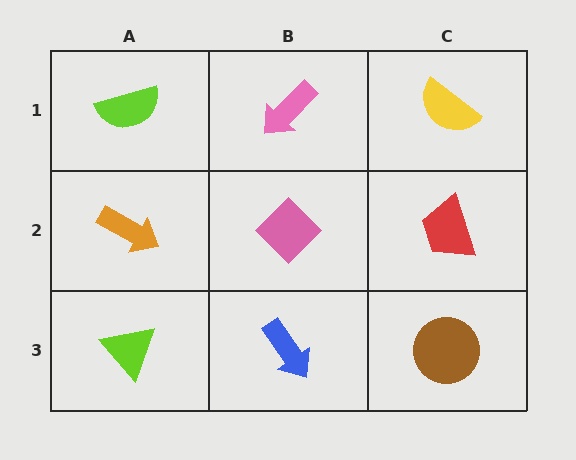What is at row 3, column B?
A blue arrow.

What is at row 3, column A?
A lime triangle.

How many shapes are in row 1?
3 shapes.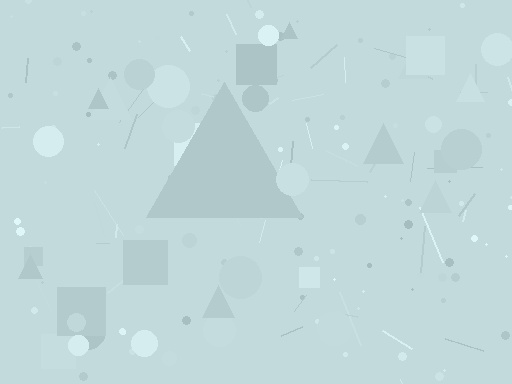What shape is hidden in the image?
A triangle is hidden in the image.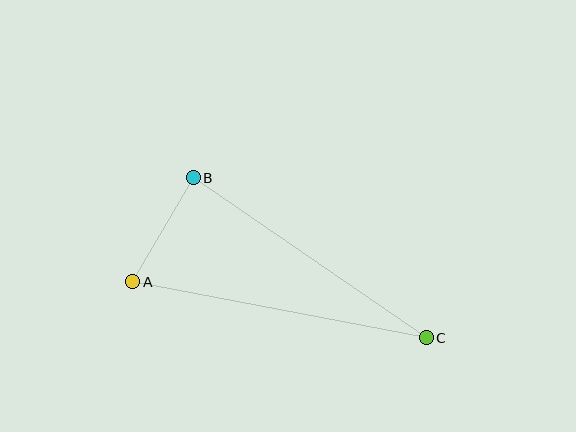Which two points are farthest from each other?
Points A and C are farthest from each other.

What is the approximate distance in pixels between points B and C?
The distance between B and C is approximately 283 pixels.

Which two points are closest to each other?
Points A and B are closest to each other.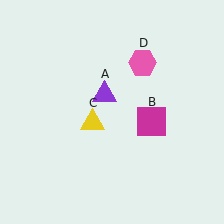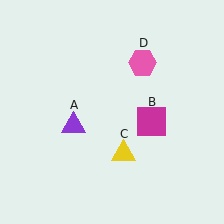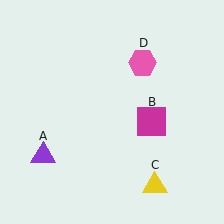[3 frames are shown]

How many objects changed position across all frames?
2 objects changed position: purple triangle (object A), yellow triangle (object C).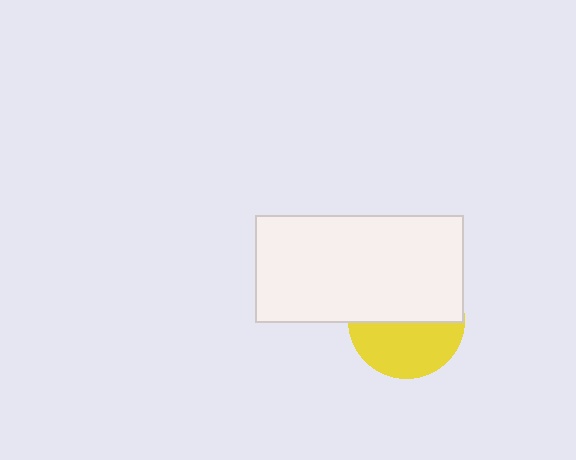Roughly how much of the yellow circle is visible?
About half of it is visible (roughly 47%).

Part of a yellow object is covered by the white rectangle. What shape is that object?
It is a circle.